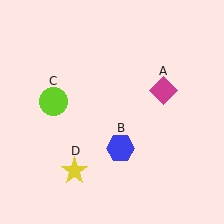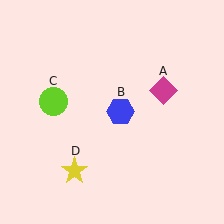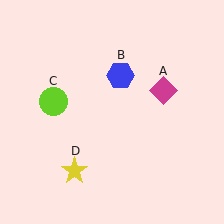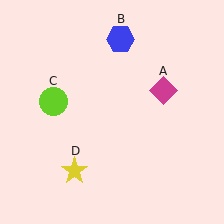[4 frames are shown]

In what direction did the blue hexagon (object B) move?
The blue hexagon (object B) moved up.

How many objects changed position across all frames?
1 object changed position: blue hexagon (object B).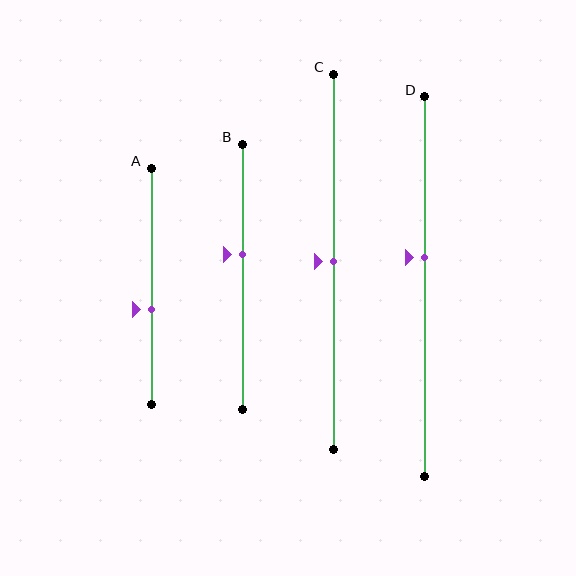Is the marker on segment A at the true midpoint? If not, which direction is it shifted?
No, the marker on segment A is shifted downward by about 10% of the segment length.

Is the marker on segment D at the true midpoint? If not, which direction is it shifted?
No, the marker on segment D is shifted upward by about 8% of the segment length.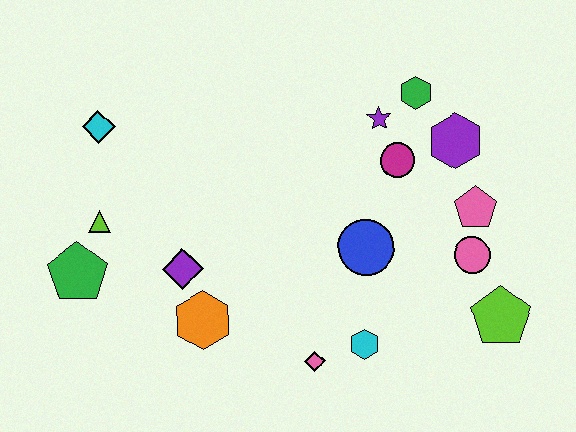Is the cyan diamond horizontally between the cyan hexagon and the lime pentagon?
No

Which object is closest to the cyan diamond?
The lime triangle is closest to the cyan diamond.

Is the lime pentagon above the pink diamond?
Yes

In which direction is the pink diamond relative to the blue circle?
The pink diamond is below the blue circle.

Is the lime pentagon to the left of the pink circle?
No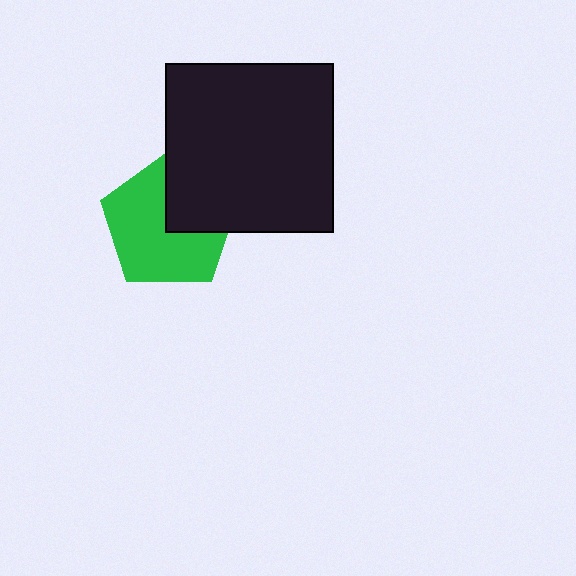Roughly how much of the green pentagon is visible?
Most of it is visible (roughly 67%).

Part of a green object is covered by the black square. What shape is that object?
It is a pentagon.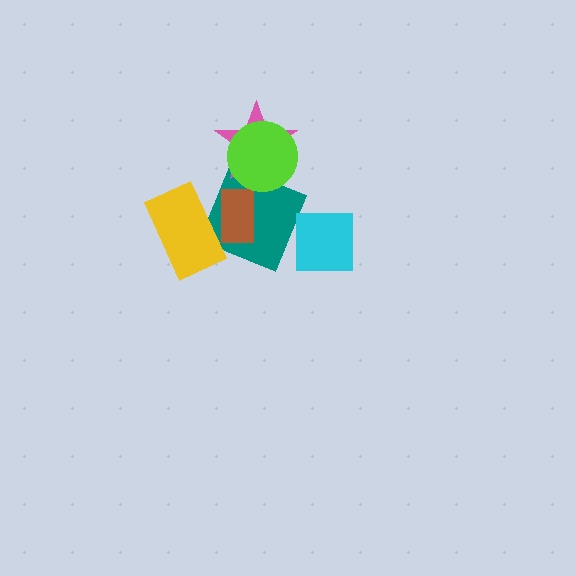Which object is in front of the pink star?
The lime circle is in front of the pink star.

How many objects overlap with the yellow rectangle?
2 objects overlap with the yellow rectangle.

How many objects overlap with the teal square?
4 objects overlap with the teal square.